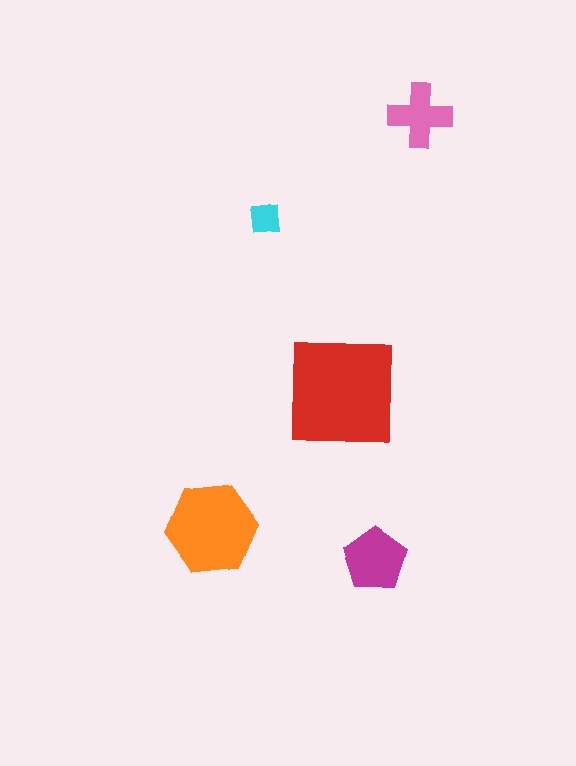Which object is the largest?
The red square.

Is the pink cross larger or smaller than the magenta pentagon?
Smaller.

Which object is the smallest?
The cyan square.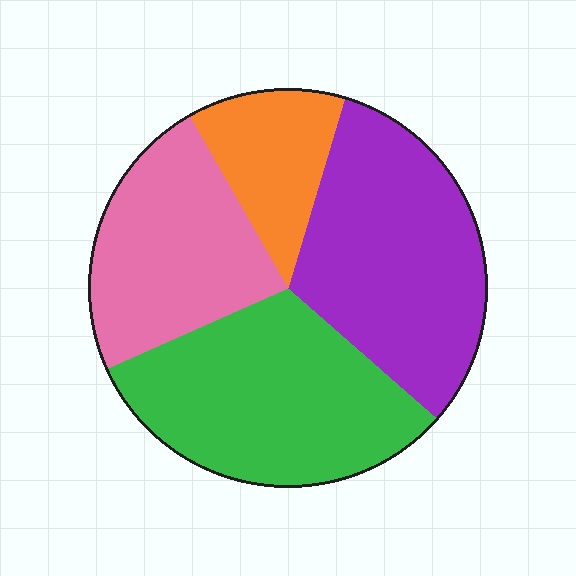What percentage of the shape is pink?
Pink covers about 25% of the shape.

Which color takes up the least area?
Orange, at roughly 15%.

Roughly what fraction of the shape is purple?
Purple takes up about one third (1/3) of the shape.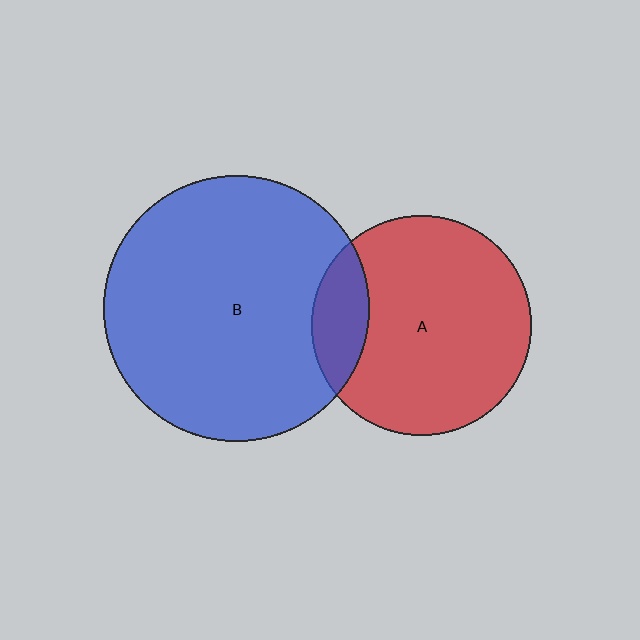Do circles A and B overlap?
Yes.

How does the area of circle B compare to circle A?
Approximately 1.5 times.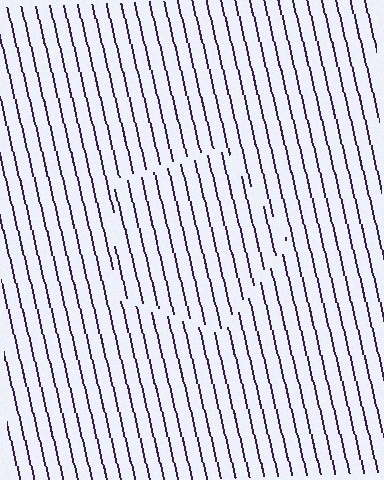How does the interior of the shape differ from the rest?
The interior of the shape contains the same grating, shifted by half a period — the contour is defined by the phase discontinuity where line-ends from the inner and outer gratings abut.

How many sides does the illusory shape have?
5 sides — the line-ends trace a pentagon.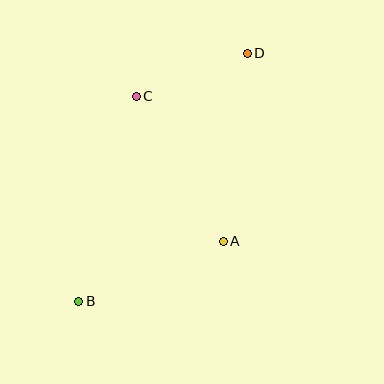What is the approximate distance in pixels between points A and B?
The distance between A and B is approximately 156 pixels.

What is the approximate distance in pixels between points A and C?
The distance between A and C is approximately 169 pixels.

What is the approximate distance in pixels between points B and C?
The distance between B and C is approximately 213 pixels.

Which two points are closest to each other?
Points C and D are closest to each other.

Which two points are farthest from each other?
Points B and D are farthest from each other.